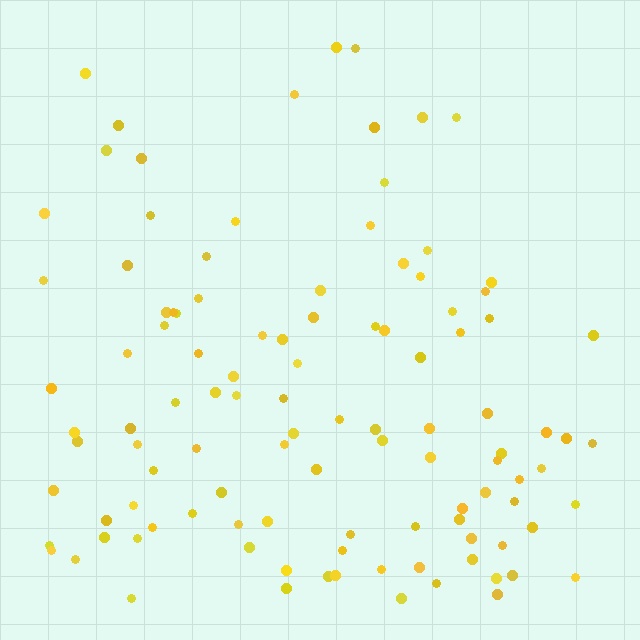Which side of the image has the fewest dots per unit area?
The top.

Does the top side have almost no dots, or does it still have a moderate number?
Still a moderate number, just noticeably fewer than the bottom.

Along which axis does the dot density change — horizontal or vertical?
Vertical.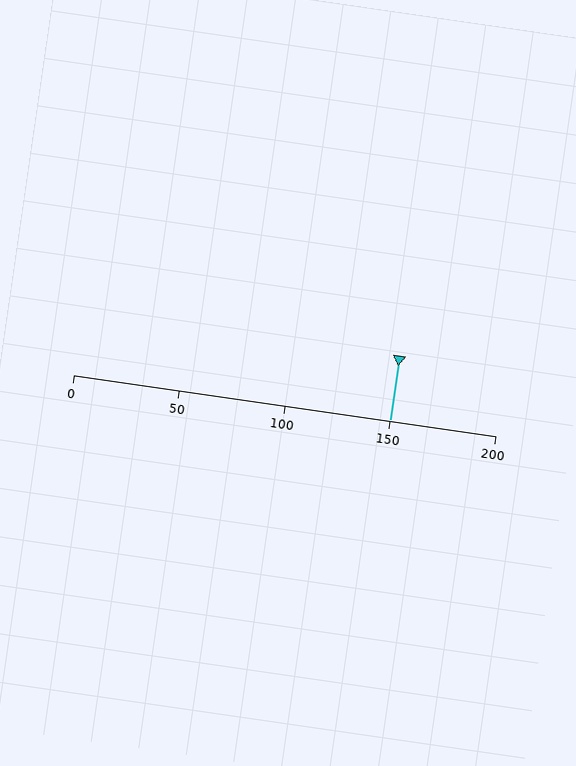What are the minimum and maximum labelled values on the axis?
The axis runs from 0 to 200.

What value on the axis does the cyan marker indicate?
The marker indicates approximately 150.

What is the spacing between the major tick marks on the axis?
The major ticks are spaced 50 apart.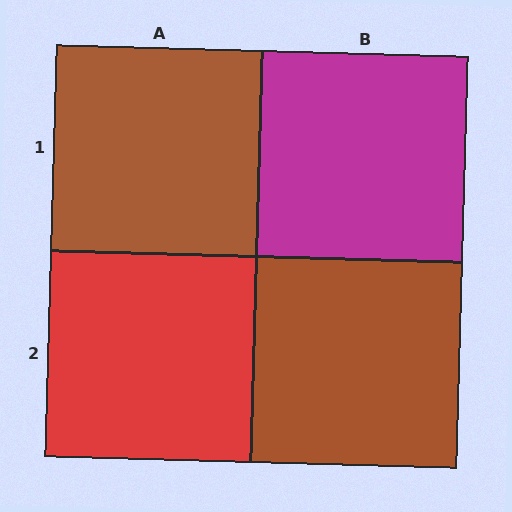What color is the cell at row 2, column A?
Red.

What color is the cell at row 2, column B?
Brown.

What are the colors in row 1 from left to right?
Brown, magenta.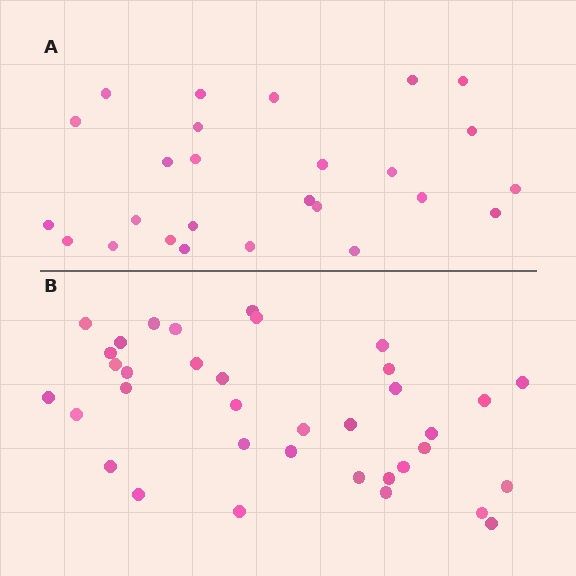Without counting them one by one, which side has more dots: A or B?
Region B (the bottom region) has more dots.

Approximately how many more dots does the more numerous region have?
Region B has roughly 10 or so more dots than region A.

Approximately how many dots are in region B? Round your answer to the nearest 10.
About 40 dots. (The exact count is 36, which rounds to 40.)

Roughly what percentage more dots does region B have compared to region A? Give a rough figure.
About 40% more.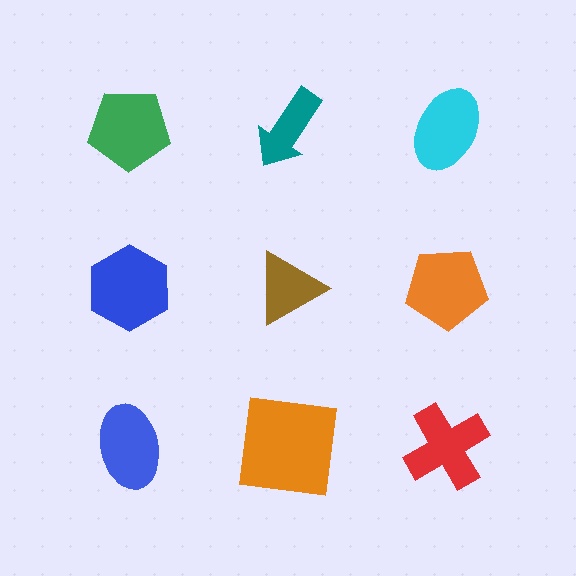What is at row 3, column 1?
A blue ellipse.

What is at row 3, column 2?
An orange square.